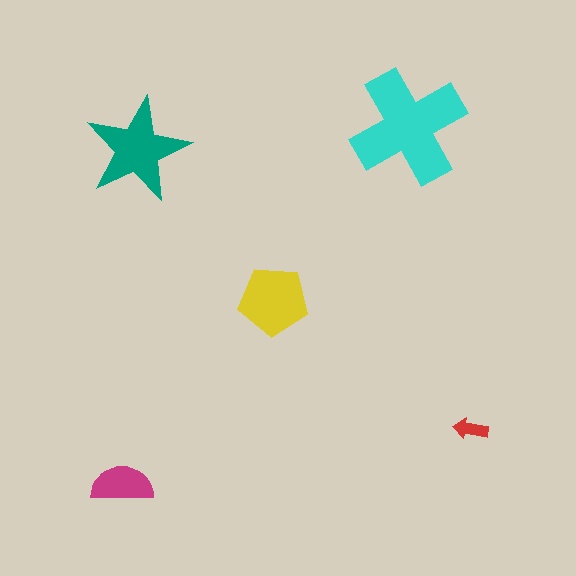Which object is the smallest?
The red arrow.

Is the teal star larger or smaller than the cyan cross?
Smaller.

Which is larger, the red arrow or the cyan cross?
The cyan cross.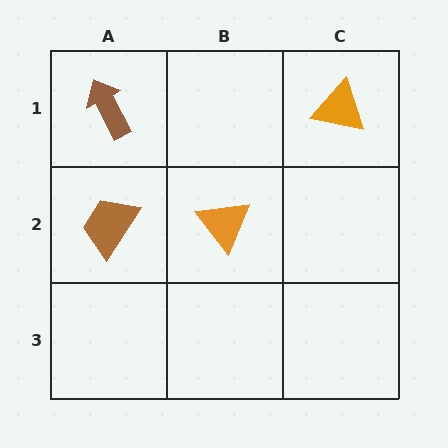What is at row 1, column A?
A brown arrow.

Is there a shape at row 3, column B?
No, that cell is empty.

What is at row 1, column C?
An orange triangle.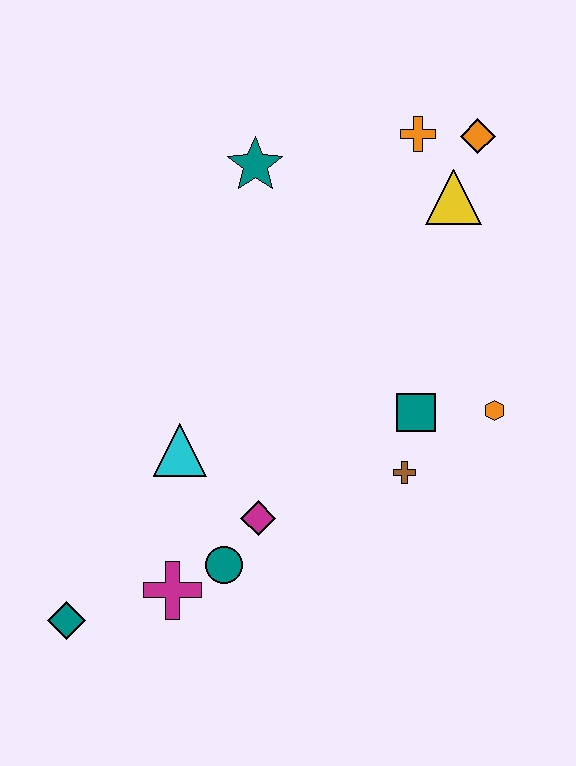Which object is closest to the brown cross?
The teal square is closest to the brown cross.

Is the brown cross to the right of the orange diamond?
No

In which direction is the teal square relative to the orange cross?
The teal square is below the orange cross.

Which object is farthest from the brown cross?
The teal diamond is farthest from the brown cross.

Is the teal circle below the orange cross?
Yes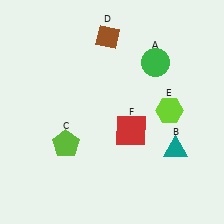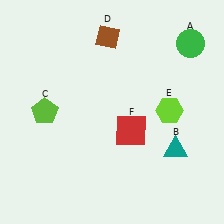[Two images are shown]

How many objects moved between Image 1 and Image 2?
2 objects moved between the two images.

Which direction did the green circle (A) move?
The green circle (A) moved right.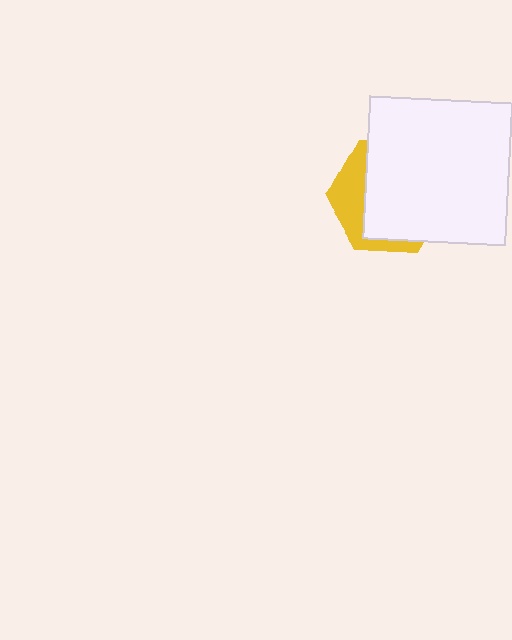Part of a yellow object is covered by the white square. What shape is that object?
It is a hexagon.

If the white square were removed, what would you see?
You would see the complete yellow hexagon.